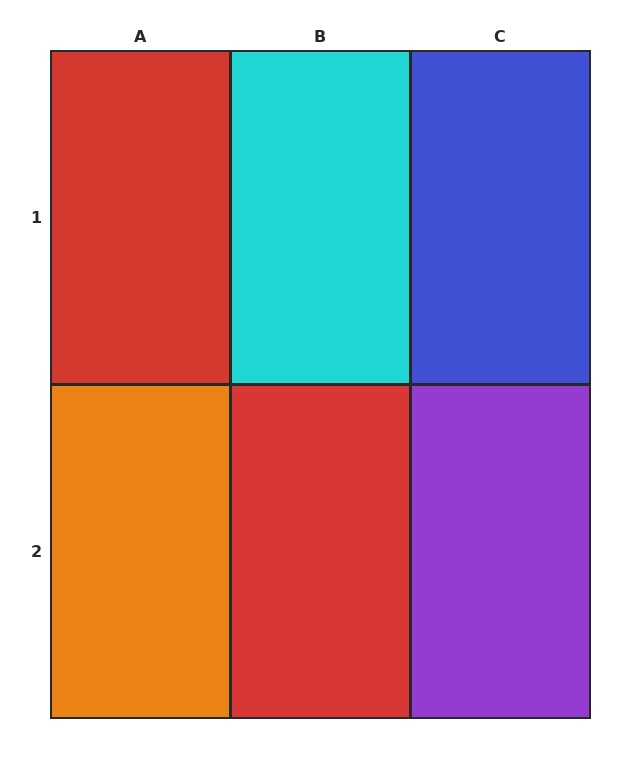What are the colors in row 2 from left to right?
Orange, red, purple.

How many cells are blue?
1 cell is blue.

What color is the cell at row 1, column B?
Cyan.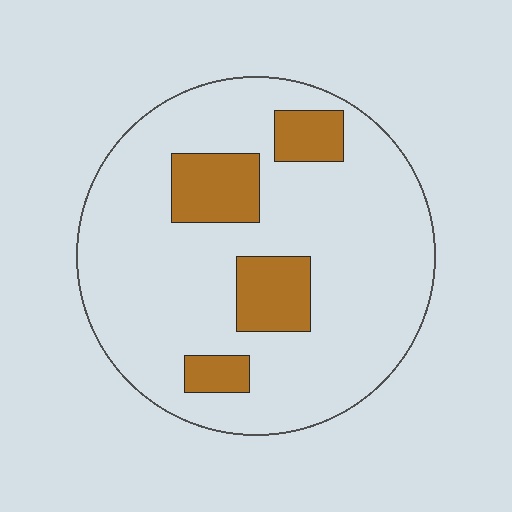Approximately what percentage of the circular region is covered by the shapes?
Approximately 20%.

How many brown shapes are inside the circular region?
4.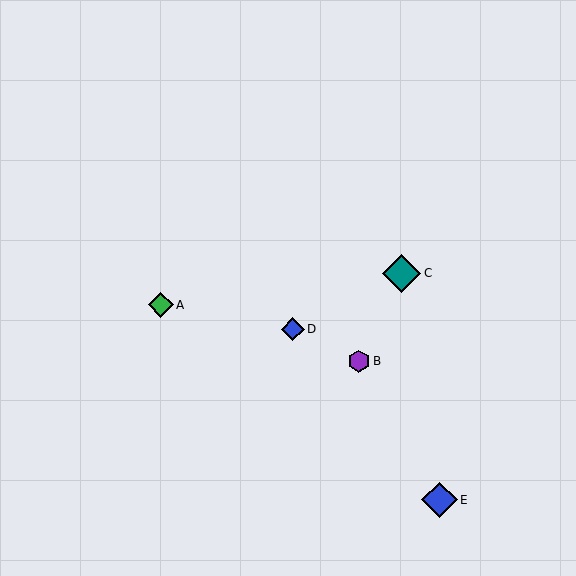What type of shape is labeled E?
Shape E is a blue diamond.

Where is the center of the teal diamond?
The center of the teal diamond is at (402, 273).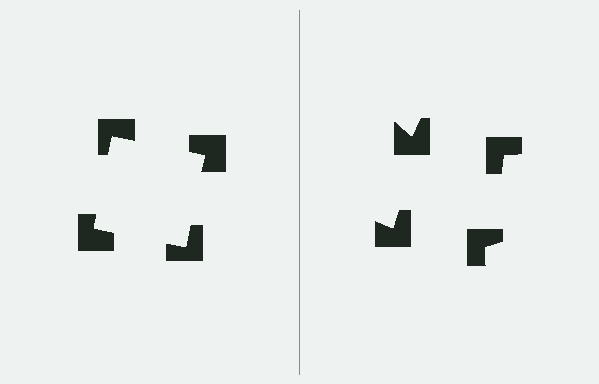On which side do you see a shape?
An illusory square appears on the left side. On the right side the wedge cuts are rotated, so no coherent shape forms.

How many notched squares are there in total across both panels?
8 — 4 on each side.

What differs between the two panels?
The notched squares are positioned identically on both sides; only the wedge orientations differ. On the left they align to a square; on the right they are misaligned.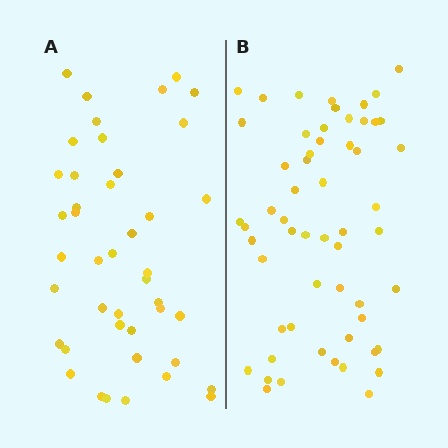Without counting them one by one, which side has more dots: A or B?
Region B (the right region) has more dots.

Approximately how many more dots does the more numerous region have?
Region B has approximately 15 more dots than region A.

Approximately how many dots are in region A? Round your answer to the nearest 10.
About 40 dots. (The exact count is 43, which rounds to 40.)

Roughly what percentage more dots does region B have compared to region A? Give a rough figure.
About 35% more.